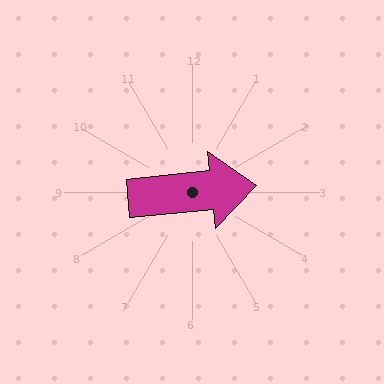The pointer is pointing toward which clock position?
Roughly 3 o'clock.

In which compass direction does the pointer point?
East.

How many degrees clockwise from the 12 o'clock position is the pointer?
Approximately 84 degrees.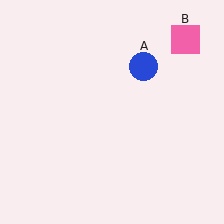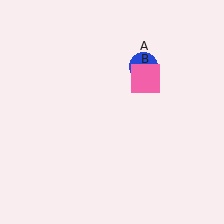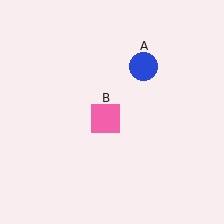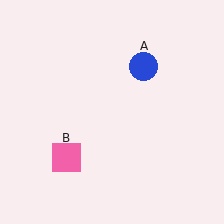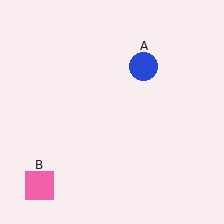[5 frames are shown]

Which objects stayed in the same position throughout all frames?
Blue circle (object A) remained stationary.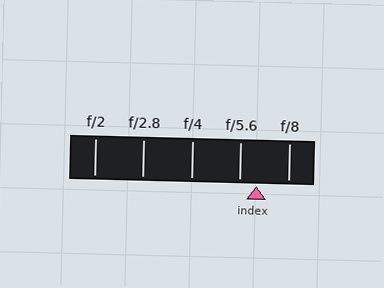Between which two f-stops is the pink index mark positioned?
The index mark is between f/5.6 and f/8.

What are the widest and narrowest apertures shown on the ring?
The widest aperture shown is f/2 and the narrowest is f/8.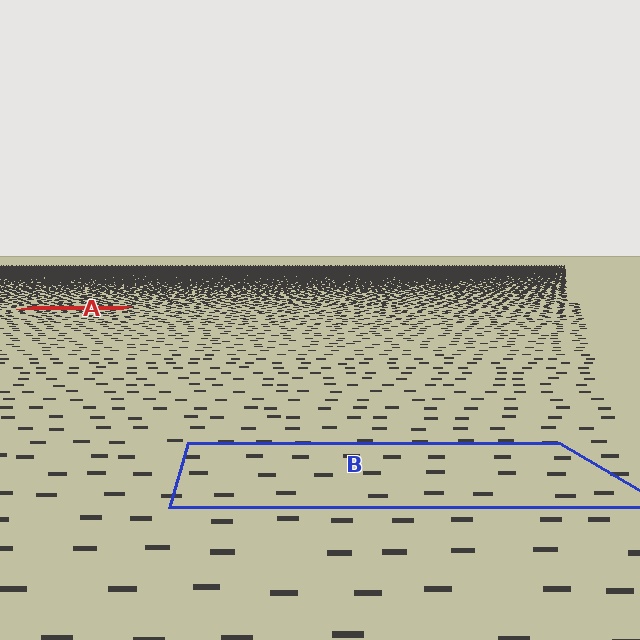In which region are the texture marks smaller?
The texture marks are smaller in region A, because it is farther away.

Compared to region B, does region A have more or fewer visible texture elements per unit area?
Region A has more texture elements per unit area — they are packed more densely because it is farther away.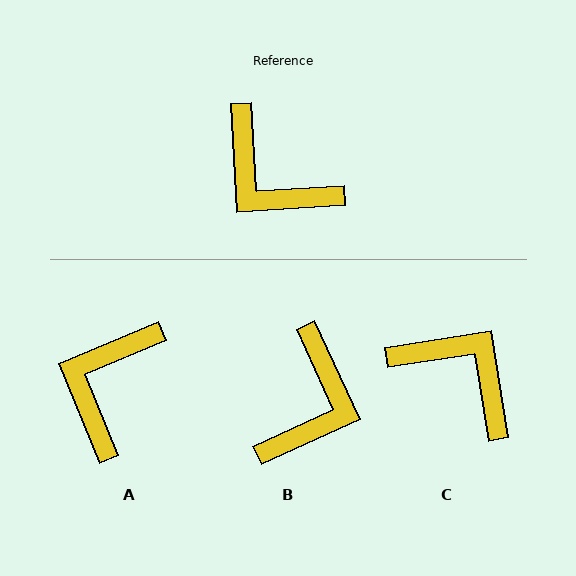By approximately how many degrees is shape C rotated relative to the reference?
Approximately 174 degrees clockwise.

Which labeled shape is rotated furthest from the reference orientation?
C, about 174 degrees away.